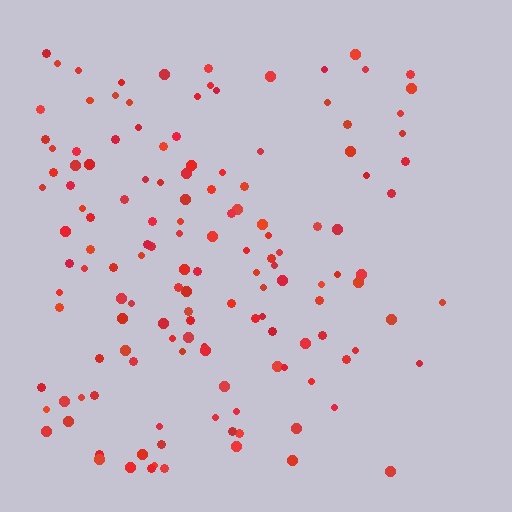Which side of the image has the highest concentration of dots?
The left.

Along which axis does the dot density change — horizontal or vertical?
Horizontal.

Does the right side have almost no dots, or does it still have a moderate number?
Still a moderate number, just noticeably fewer than the left.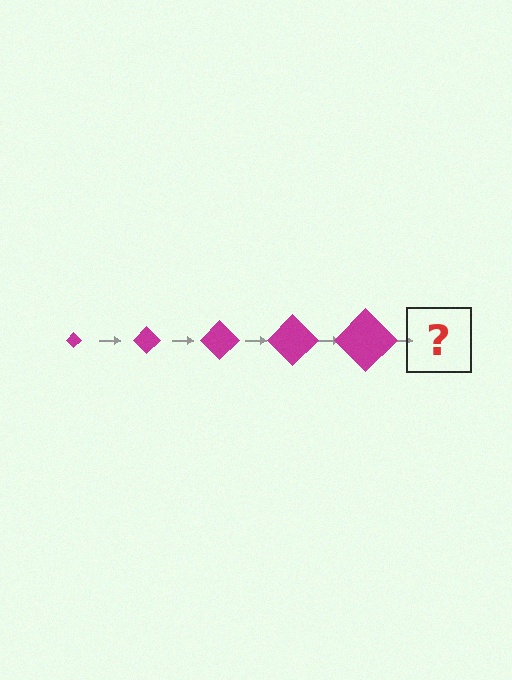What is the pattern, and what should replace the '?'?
The pattern is that the diamond gets progressively larger each step. The '?' should be a magenta diamond, larger than the previous one.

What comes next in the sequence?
The next element should be a magenta diamond, larger than the previous one.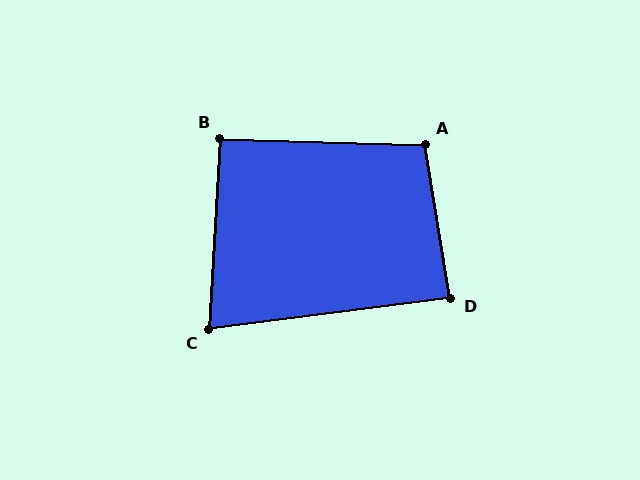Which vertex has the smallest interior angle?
C, at approximately 79 degrees.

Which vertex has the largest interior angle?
A, at approximately 101 degrees.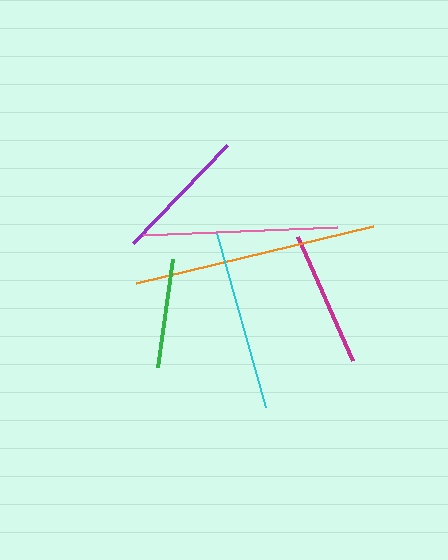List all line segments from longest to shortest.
From longest to shortest: orange, pink, cyan, magenta, purple, green.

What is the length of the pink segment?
The pink segment is approximately 194 pixels long.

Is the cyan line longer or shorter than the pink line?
The pink line is longer than the cyan line.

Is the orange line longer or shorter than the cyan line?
The orange line is longer than the cyan line.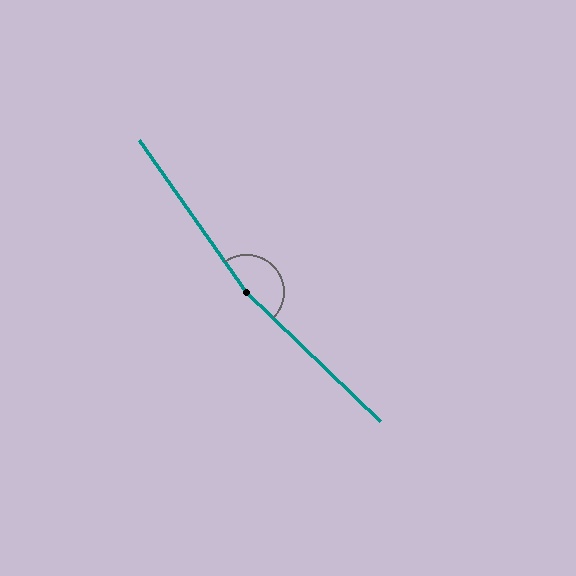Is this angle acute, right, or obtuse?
It is obtuse.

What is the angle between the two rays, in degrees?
Approximately 169 degrees.